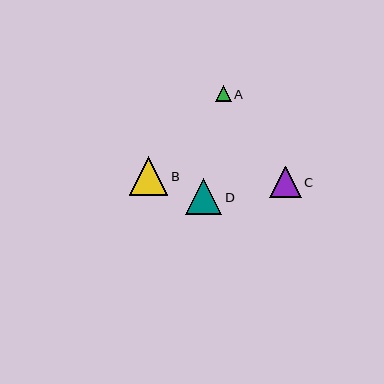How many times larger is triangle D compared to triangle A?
Triangle D is approximately 2.3 times the size of triangle A.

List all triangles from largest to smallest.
From largest to smallest: B, D, C, A.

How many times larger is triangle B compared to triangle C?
Triangle B is approximately 1.2 times the size of triangle C.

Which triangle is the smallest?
Triangle A is the smallest with a size of approximately 16 pixels.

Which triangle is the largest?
Triangle B is the largest with a size of approximately 39 pixels.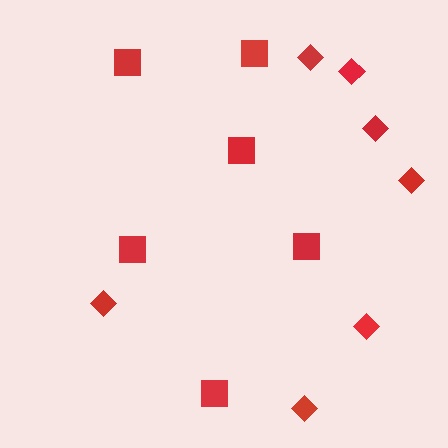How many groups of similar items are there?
There are 2 groups: one group of diamonds (7) and one group of squares (6).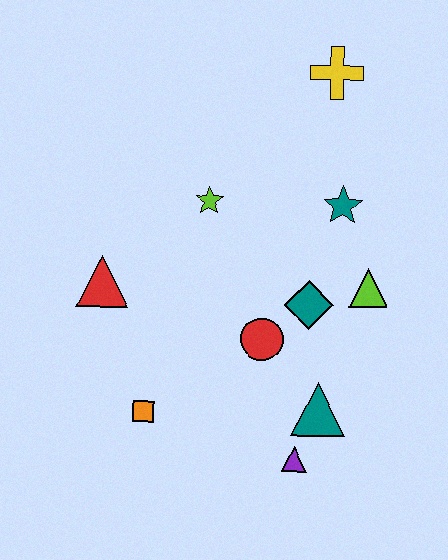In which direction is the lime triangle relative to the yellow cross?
The lime triangle is below the yellow cross.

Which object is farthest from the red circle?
The yellow cross is farthest from the red circle.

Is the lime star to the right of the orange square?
Yes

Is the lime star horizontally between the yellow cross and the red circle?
No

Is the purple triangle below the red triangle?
Yes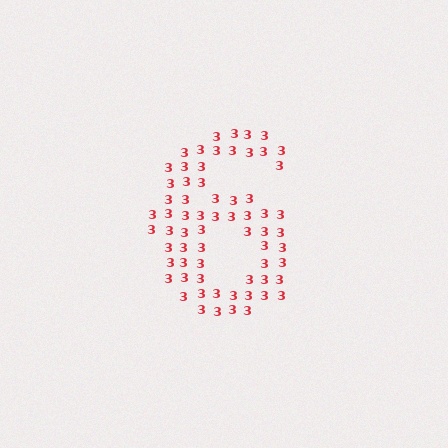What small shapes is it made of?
It is made of small digit 3's.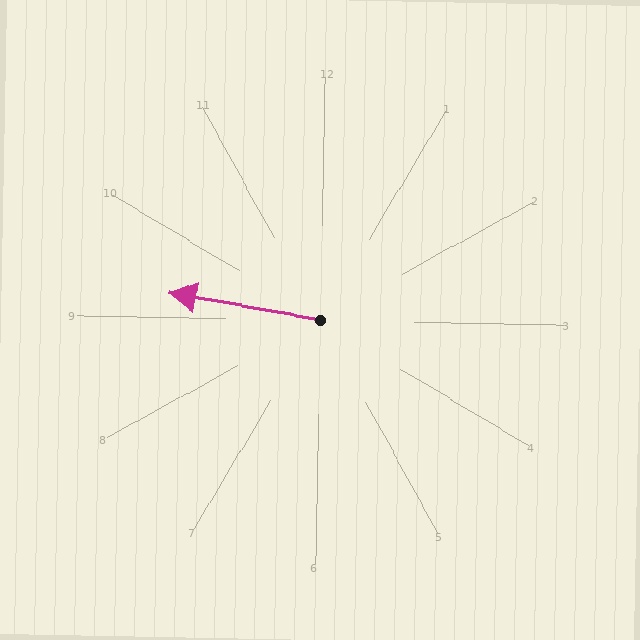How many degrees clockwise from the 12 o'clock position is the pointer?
Approximately 279 degrees.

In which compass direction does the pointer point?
West.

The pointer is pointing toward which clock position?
Roughly 9 o'clock.